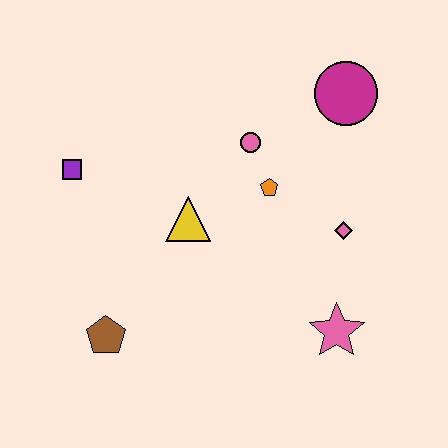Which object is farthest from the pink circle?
The brown pentagon is farthest from the pink circle.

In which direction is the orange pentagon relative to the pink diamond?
The orange pentagon is to the left of the pink diamond.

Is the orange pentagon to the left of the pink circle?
No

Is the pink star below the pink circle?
Yes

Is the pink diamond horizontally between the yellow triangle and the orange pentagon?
No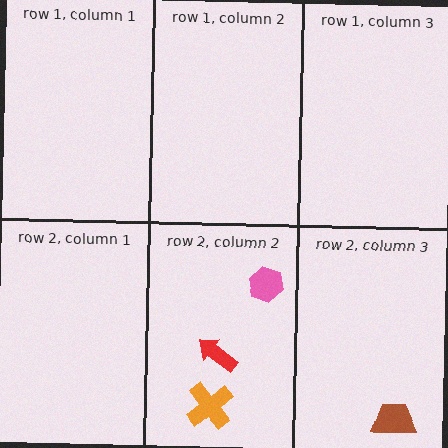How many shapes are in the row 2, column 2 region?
3.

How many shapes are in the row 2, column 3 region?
1.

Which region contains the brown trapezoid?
The row 2, column 3 region.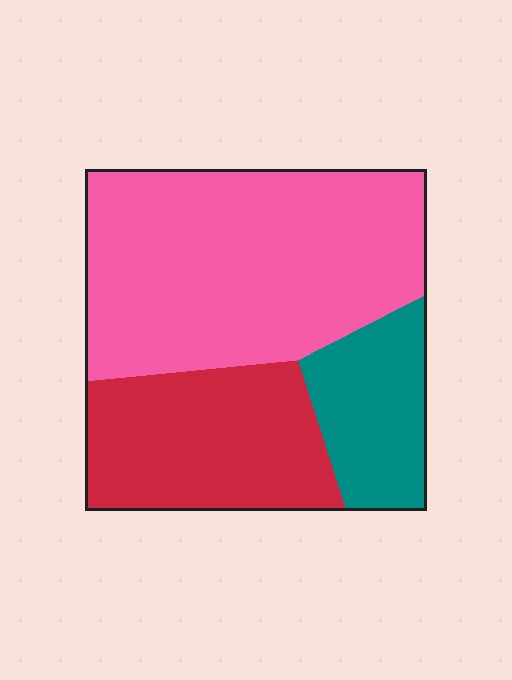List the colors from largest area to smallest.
From largest to smallest: pink, red, teal.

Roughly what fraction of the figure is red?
Red covers about 30% of the figure.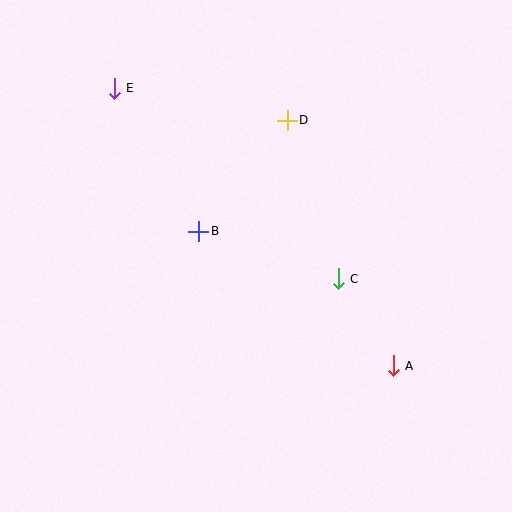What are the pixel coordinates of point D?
Point D is at (287, 120).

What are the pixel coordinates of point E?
Point E is at (114, 88).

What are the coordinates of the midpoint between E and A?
The midpoint between E and A is at (254, 227).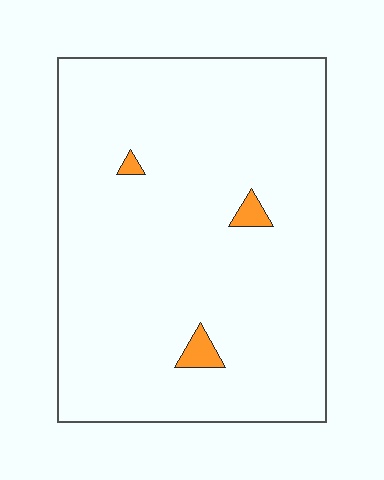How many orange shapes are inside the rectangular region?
3.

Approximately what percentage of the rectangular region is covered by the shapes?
Approximately 5%.